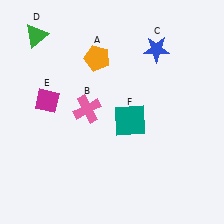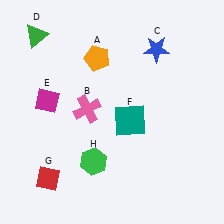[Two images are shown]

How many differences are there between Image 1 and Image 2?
There are 2 differences between the two images.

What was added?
A red diamond (G), a green hexagon (H) were added in Image 2.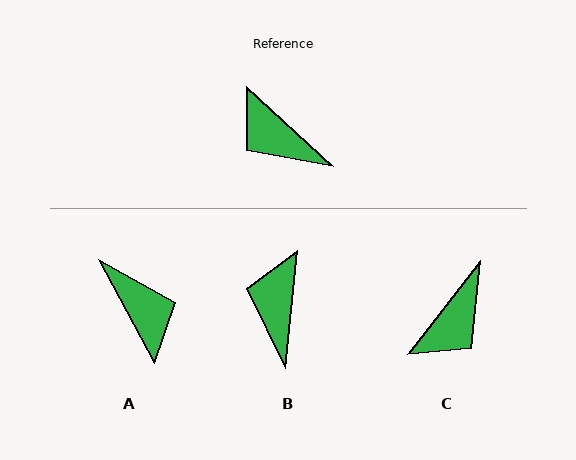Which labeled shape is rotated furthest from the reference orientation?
A, about 161 degrees away.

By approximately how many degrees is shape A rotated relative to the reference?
Approximately 161 degrees counter-clockwise.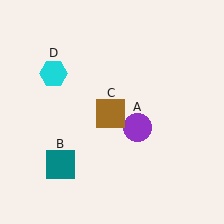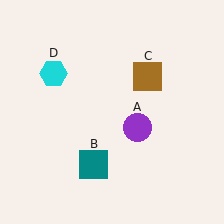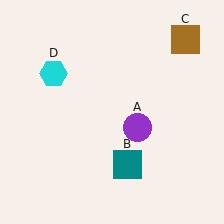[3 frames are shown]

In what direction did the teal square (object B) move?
The teal square (object B) moved right.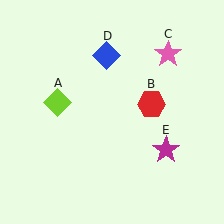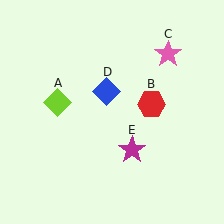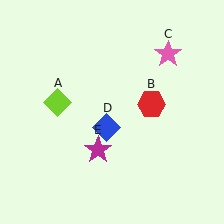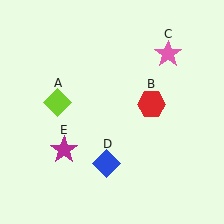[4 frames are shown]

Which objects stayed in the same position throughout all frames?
Lime diamond (object A) and red hexagon (object B) and pink star (object C) remained stationary.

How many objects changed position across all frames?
2 objects changed position: blue diamond (object D), magenta star (object E).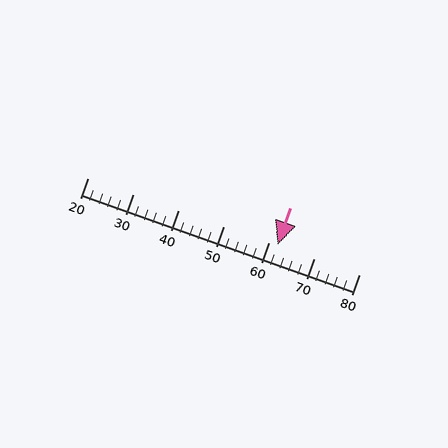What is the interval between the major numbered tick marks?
The major tick marks are spaced 10 units apart.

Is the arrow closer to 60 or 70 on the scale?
The arrow is closer to 60.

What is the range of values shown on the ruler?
The ruler shows values from 20 to 80.